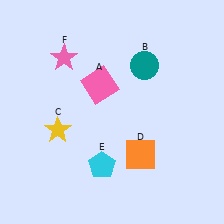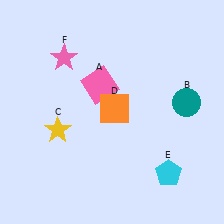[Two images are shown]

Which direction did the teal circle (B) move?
The teal circle (B) moved right.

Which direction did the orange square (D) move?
The orange square (D) moved up.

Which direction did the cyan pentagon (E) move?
The cyan pentagon (E) moved right.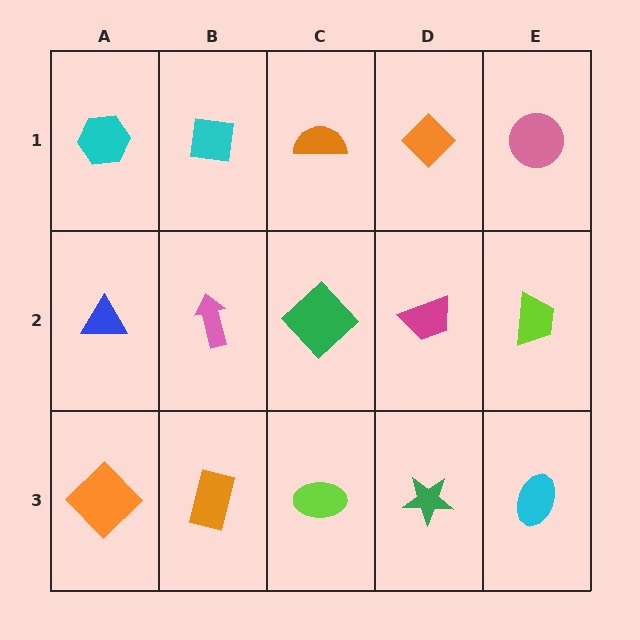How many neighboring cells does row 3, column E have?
2.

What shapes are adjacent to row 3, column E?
A lime trapezoid (row 2, column E), a green star (row 3, column D).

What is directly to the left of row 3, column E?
A green star.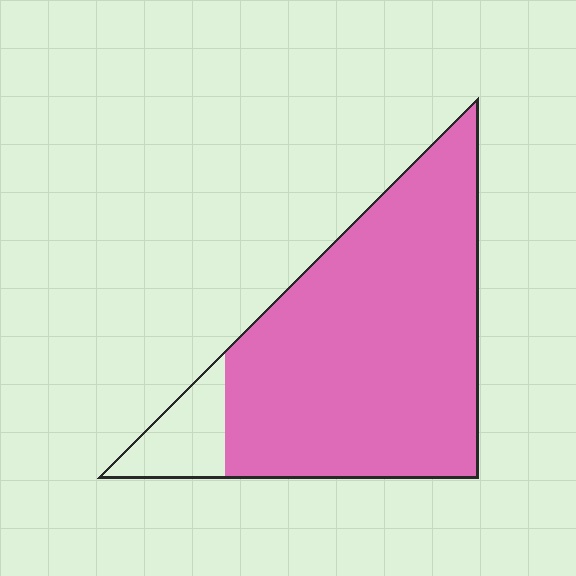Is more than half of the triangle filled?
Yes.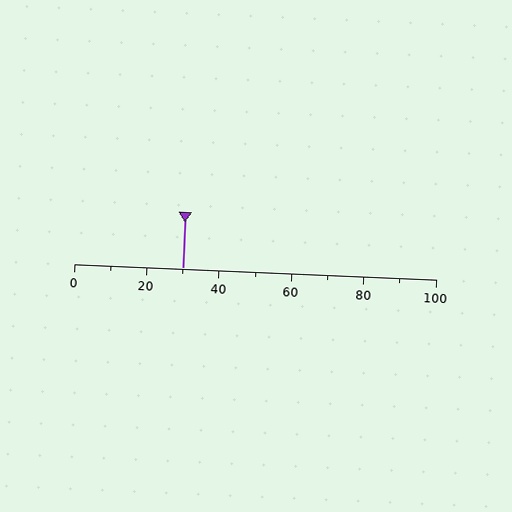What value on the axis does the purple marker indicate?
The marker indicates approximately 30.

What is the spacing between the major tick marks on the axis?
The major ticks are spaced 20 apart.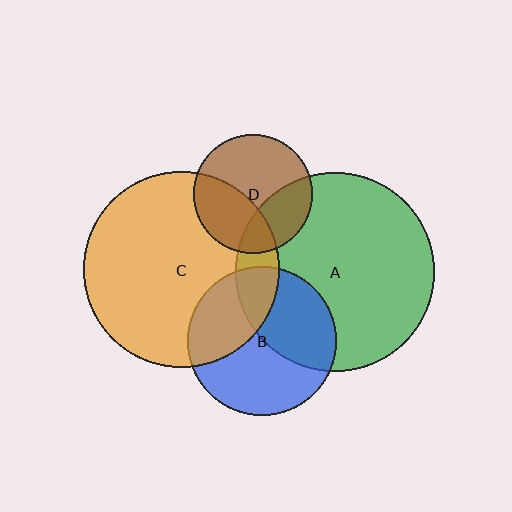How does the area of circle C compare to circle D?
Approximately 2.7 times.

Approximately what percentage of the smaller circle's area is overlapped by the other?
Approximately 30%.